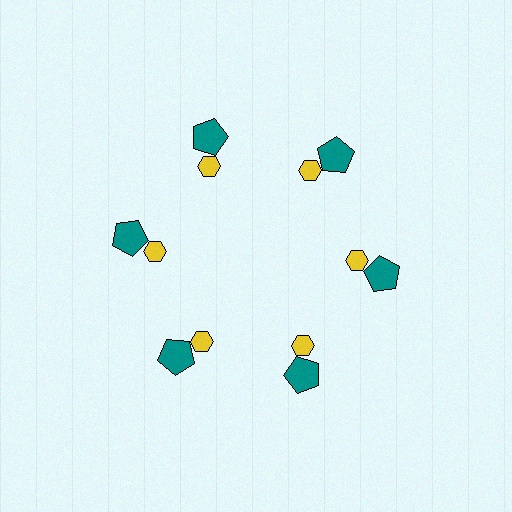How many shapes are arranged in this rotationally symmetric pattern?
There are 12 shapes, arranged in 6 groups of 2.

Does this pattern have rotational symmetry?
Yes, this pattern has 6-fold rotational symmetry. It looks the same after rotating 60 degrees around the center.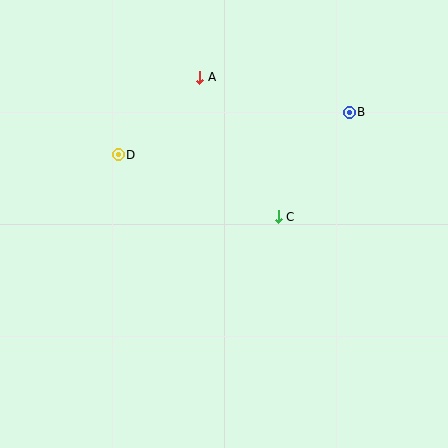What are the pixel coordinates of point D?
Point D is at (118, 155).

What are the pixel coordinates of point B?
Point B is at (349, 112).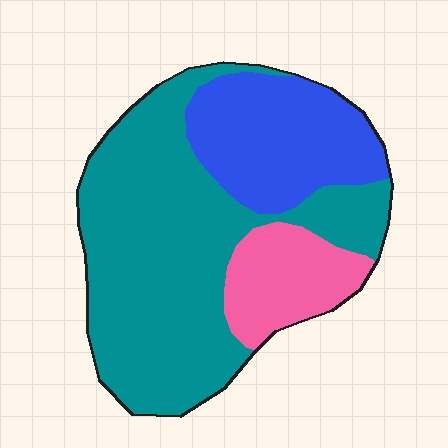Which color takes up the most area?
Teal, at roughly 60%.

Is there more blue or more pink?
Blue.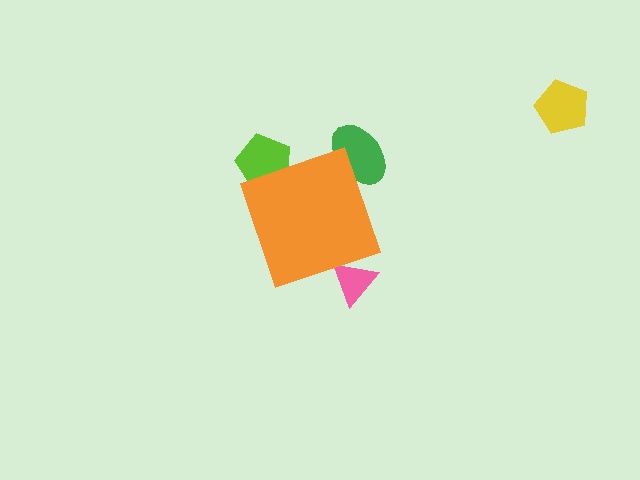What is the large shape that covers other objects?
An orange diamond.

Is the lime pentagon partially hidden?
Yes, the lime pentagon is partially hidden behind the orange diamond.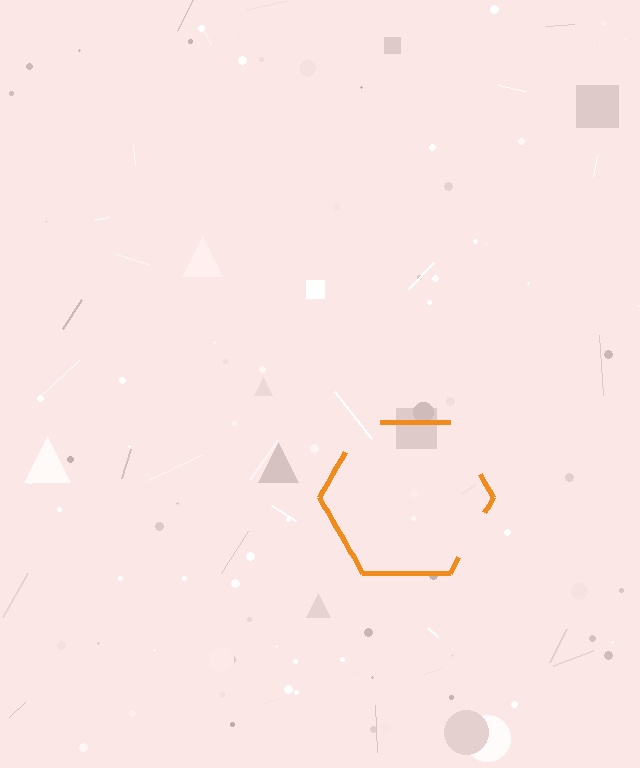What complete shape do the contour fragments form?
The contour fragments form a hexagon.